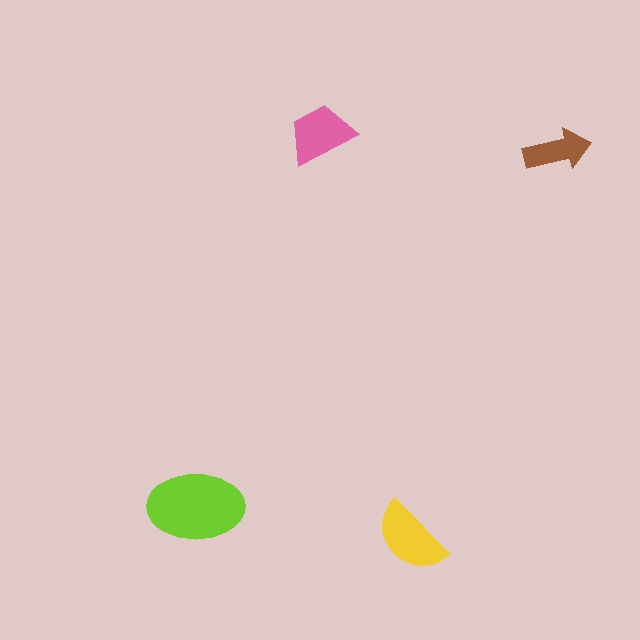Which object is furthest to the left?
The lime ellipse is leftmost.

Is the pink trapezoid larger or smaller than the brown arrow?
Larger.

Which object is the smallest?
The brown arrow.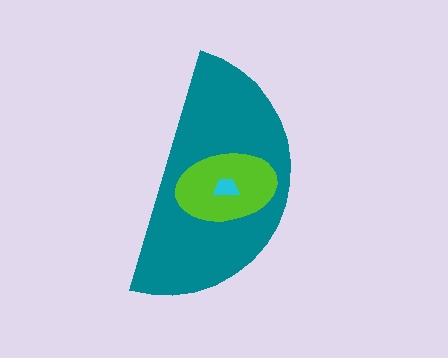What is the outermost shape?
The teal semicircle.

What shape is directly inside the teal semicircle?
The lime ellipse.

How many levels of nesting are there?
3.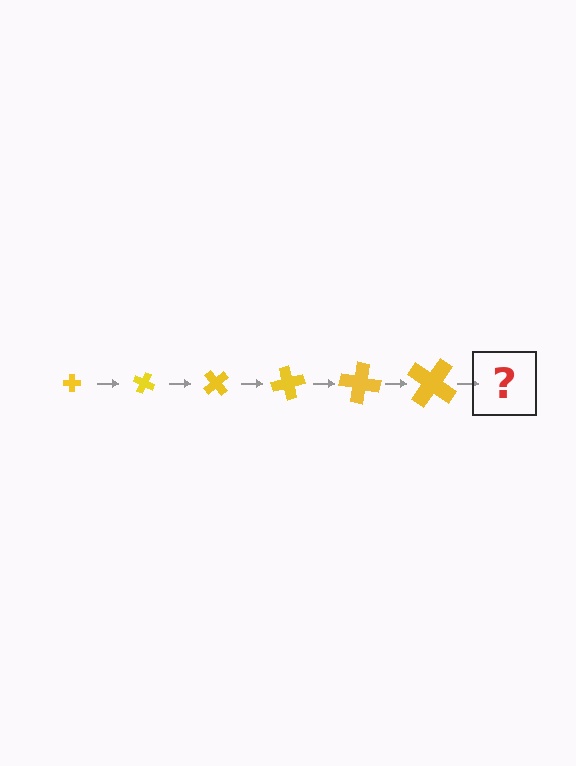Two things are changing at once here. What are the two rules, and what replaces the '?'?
The two rules are that the cross grows larger each step and it rotates 25 degrees each step. The '?' should be a cross, larger than the previous one and rotated 150 degrees from the start.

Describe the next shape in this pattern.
It should be a cross, larger than the previous one and rotated 150 degrees from the start.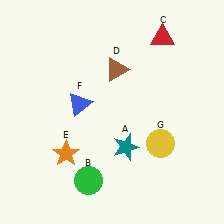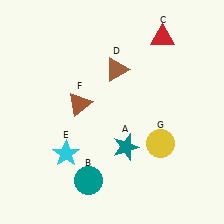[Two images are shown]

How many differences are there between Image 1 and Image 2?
There are 3 differences between the two images.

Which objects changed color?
B changed from green to teal. E changed from orange to cyan. F changed from blue to brown.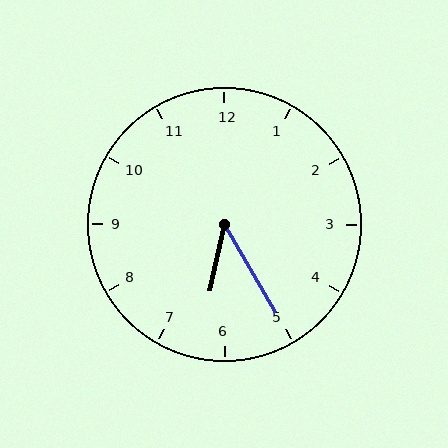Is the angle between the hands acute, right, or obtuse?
It is acute.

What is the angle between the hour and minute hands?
Approximately 42 degrees.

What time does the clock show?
6:25.